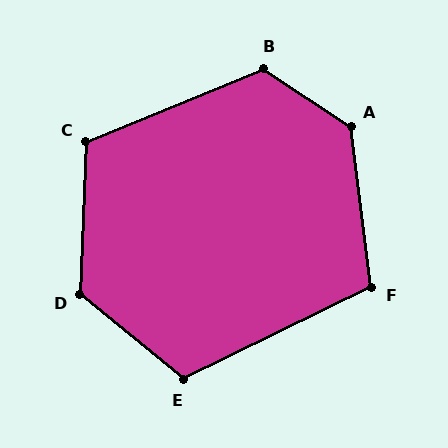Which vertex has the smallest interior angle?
F, at approximately 109 degrees.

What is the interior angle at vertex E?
Approximately 115 degrees (obtuse).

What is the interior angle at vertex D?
Approximately 127 degrees (obtuse).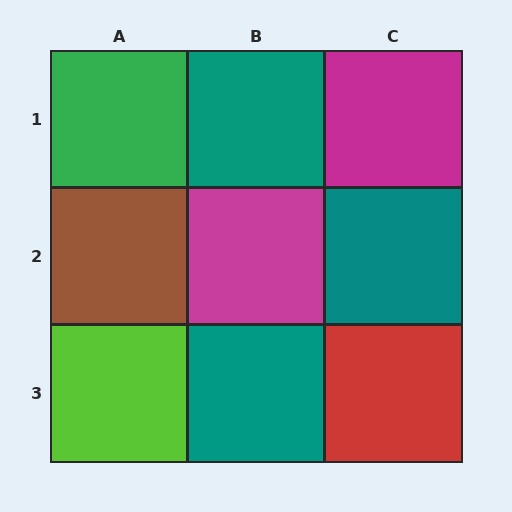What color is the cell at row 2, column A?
Brown.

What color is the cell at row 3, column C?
Red.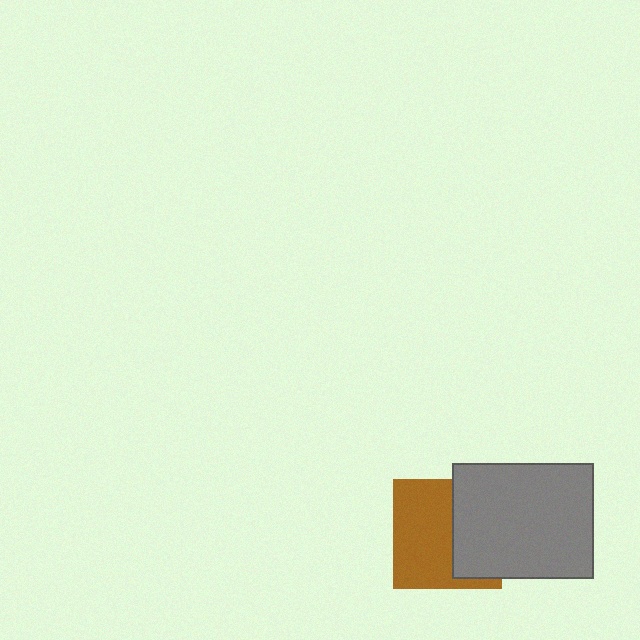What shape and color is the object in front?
The object in front is a gray rectangle.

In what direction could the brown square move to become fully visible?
The brown square could move left. That would shift it out from behind the gray rectangle entirely.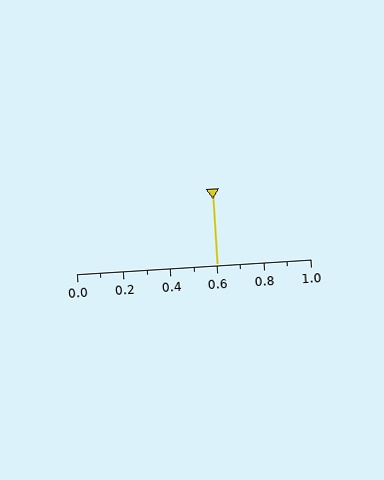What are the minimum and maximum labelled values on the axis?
The axis runs from 0.0 to 1.0.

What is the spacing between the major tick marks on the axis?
The major ticks are spaced 0.2 apart.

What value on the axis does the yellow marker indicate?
The marker indicates approximately 0.6.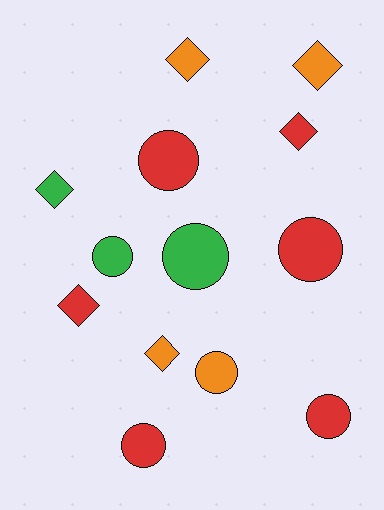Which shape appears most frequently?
Circle, with 7 objects.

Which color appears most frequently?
Red, with 6 objects.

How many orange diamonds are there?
There are 3 orange diamonds.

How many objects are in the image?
There are 13 objects.